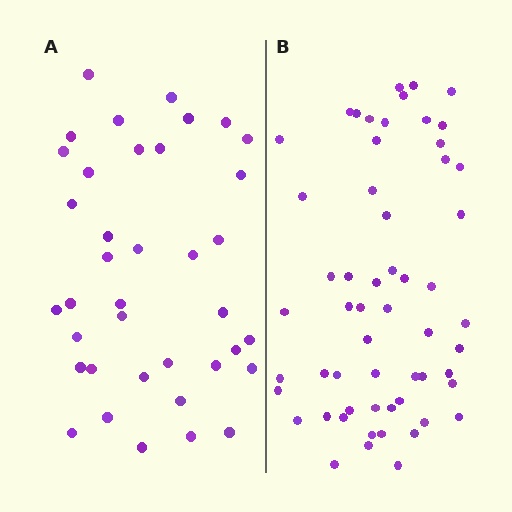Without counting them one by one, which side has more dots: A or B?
Region B (the right region) has more dots.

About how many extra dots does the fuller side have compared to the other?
Region B has approximately 20 more dots than region A.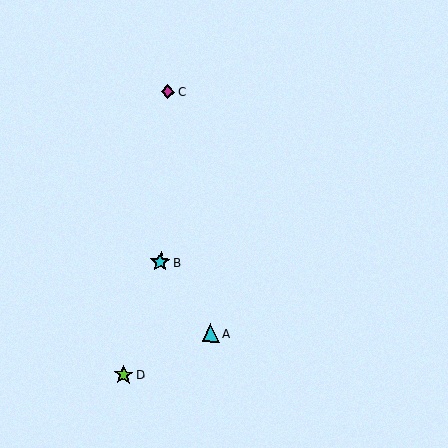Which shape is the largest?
The cyan star (labeled B) is the largest.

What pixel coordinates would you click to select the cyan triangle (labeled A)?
Click at (211, 333) to select the cyan triangle A.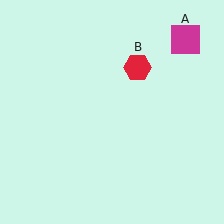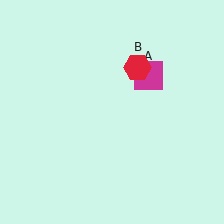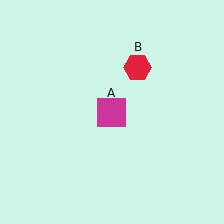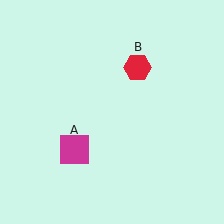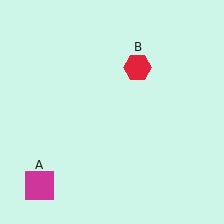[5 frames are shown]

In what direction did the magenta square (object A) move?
The magenta square (object A) moved down and to the left.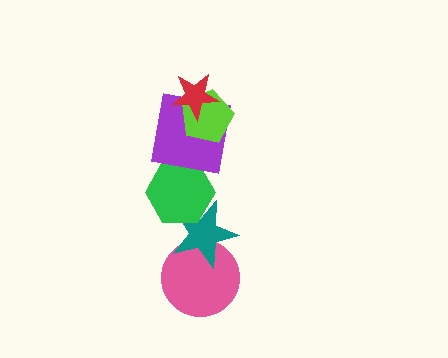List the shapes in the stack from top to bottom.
From top to bottom: the red star, the lime pentagon, the purple square, the green hexagon, the teal star, the pink circle.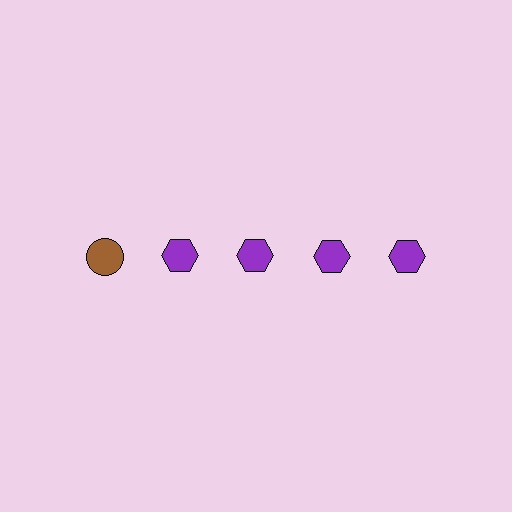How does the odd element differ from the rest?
It differs in both color (brown instead of purple) and shape (circle instead of hexagon).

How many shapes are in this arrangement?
There are 5 shapes arranged in a grid pattern.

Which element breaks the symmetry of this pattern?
The brown circle in the top row, leftmost column breaks the symmetry. All other shapes are purple hexagons.